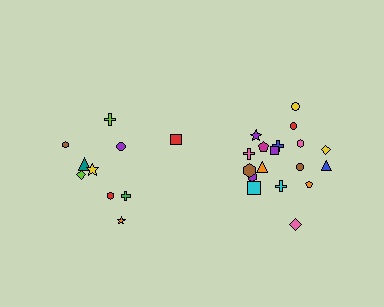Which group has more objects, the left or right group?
The right group.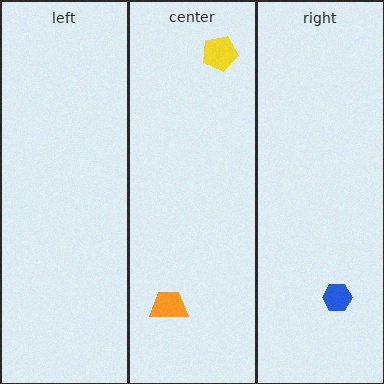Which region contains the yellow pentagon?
The center region.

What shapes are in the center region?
The orange trapezoid, the yellow pentagon.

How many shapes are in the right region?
1.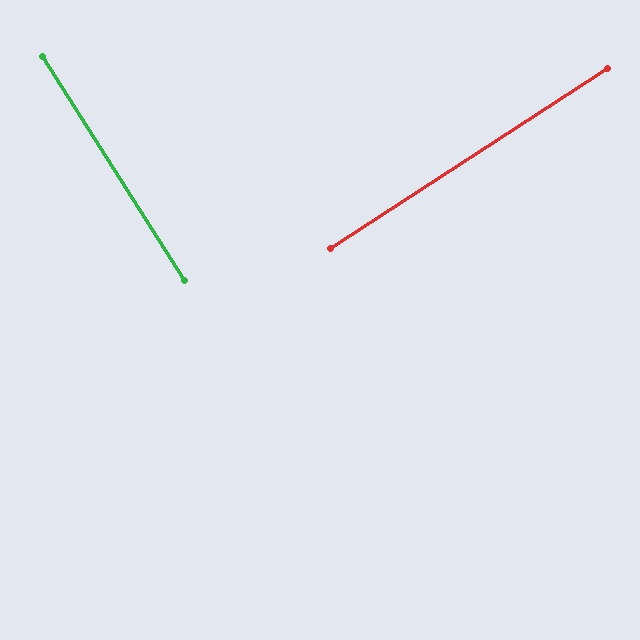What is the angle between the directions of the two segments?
Approximately 89 degrees.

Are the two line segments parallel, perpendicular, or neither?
Perpendicular — they meet at approximately 89°.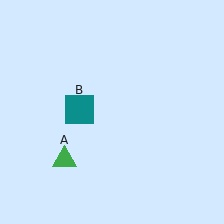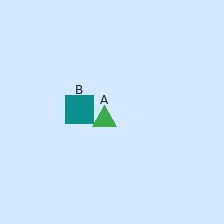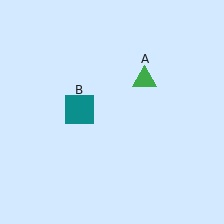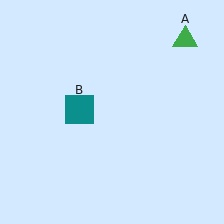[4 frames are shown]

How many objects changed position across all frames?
1 object changed position: green triangle (object A).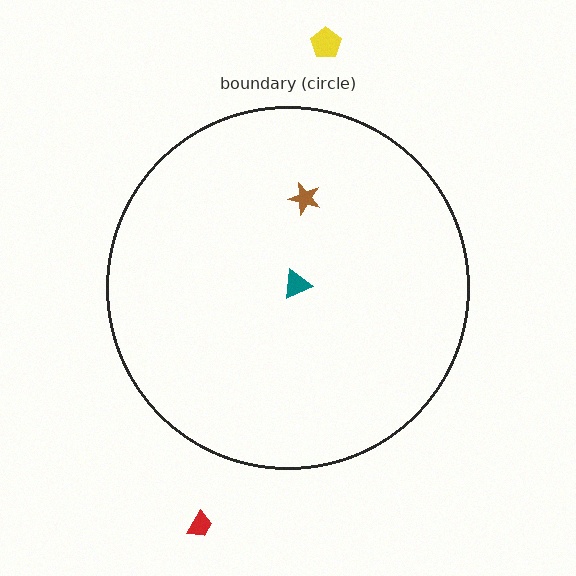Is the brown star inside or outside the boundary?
Inside.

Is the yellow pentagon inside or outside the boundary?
Outside.